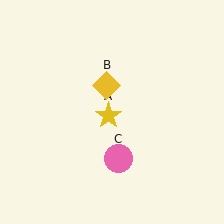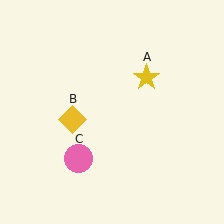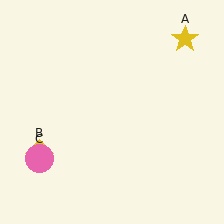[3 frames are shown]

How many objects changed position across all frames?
3 objects changed position: yellow star (object A), yellow diamond (object B), pink circle (object C).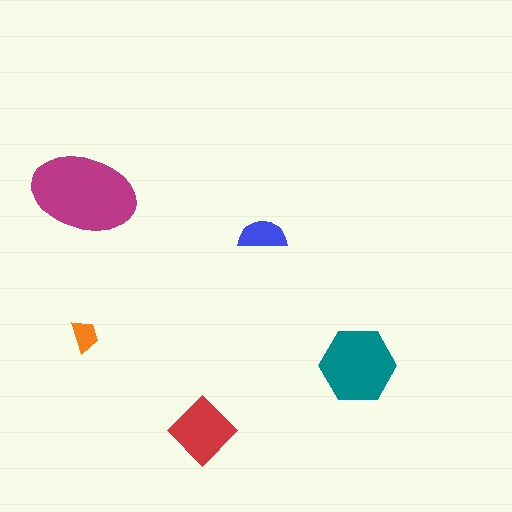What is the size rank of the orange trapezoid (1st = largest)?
5th.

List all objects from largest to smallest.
The magenta ellipse, the teal hexagon, the red diamond, the blue semicircle, the orange trapezoid.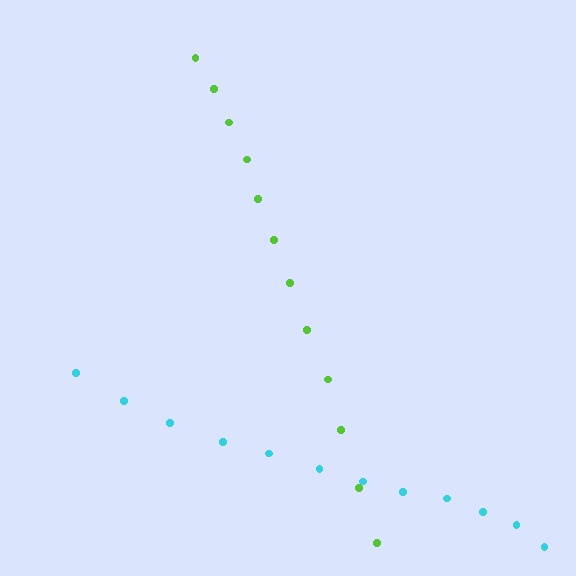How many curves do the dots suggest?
There are 2 distinct paths.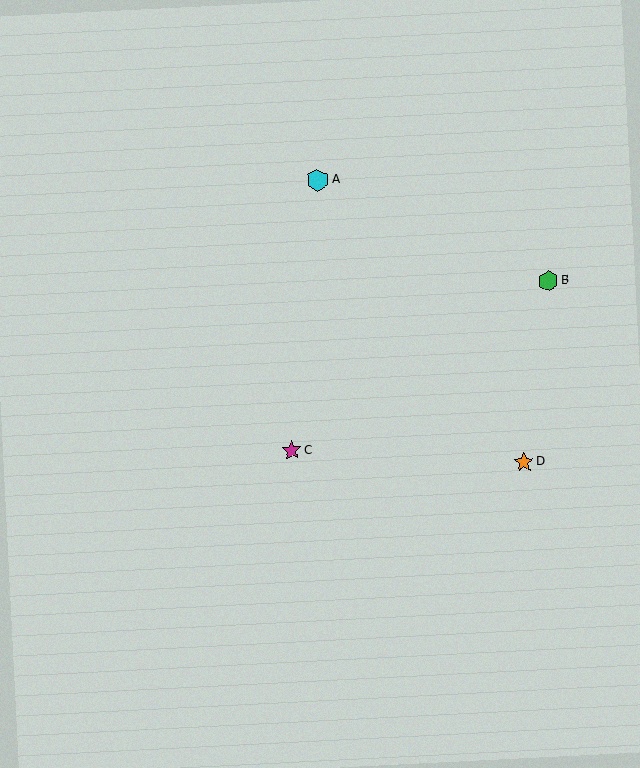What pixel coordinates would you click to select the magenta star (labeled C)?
Click at (292, 450) to select the magenta star C.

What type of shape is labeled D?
Shape D is an orange star.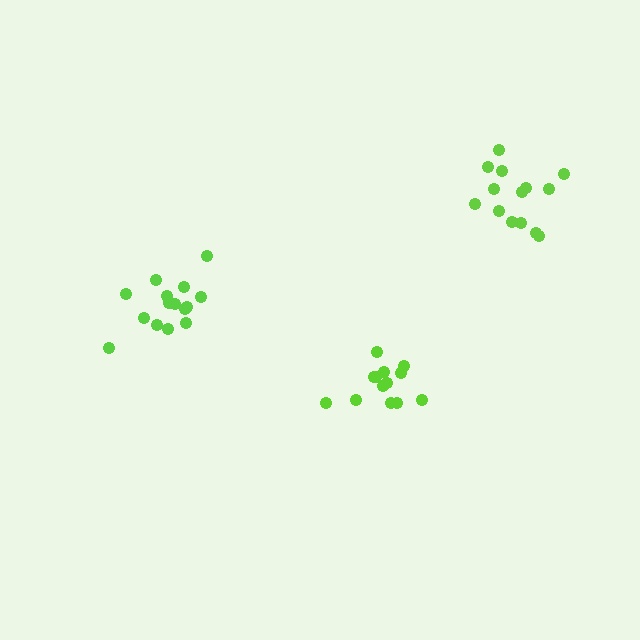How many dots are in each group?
Group 1: 15 dots, Group 2: 14 dots, Group 3: 13 dots (42 total).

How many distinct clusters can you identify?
There are 3 distinct clusters.